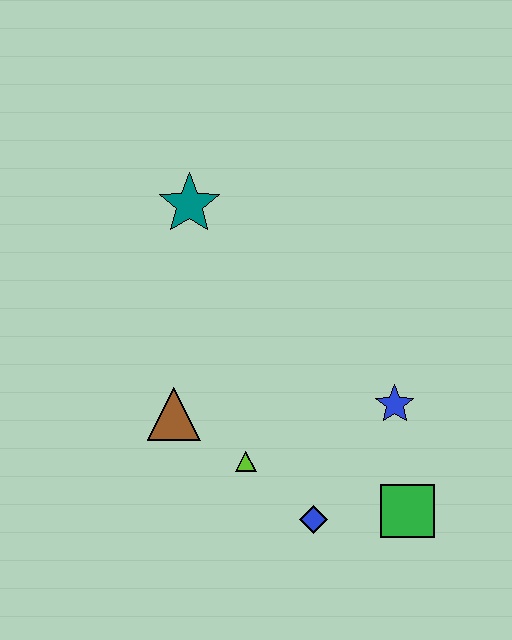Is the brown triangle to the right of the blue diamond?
No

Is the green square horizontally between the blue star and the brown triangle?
No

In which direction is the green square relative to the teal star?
The green square is below the teal star.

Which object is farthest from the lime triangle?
The teal star is farthest from the lime triangle.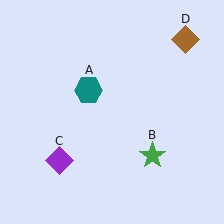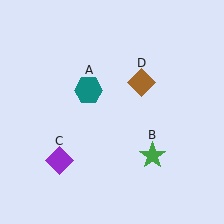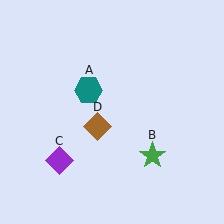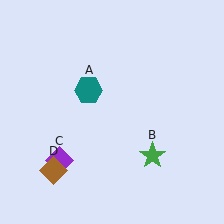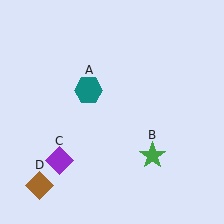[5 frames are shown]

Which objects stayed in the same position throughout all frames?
Teal hexagon (object A) and green star (object B) and purple diamond (object C) remained stationary.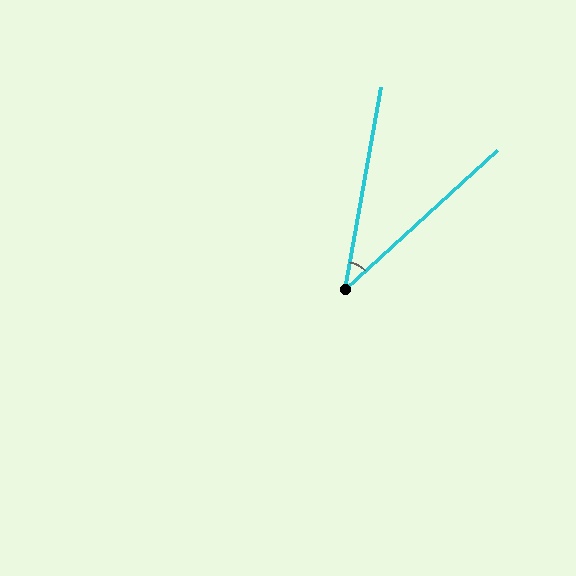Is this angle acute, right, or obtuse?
It is acute.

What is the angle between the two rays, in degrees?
Approximately 37 degrees.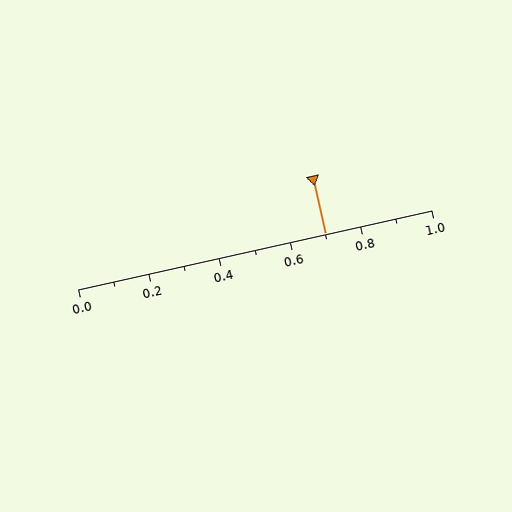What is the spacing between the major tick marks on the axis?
The major ticks are spaced 0.2 apart.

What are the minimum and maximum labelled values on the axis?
The axis runs from 0.0 to 1.0.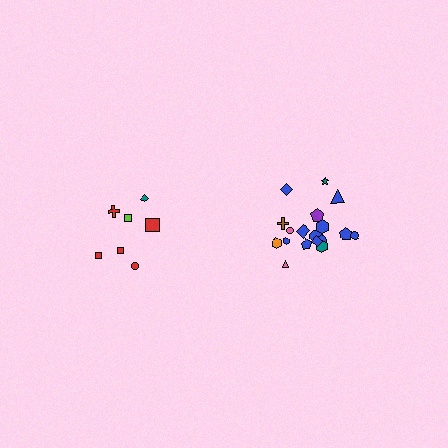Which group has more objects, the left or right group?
The right group.